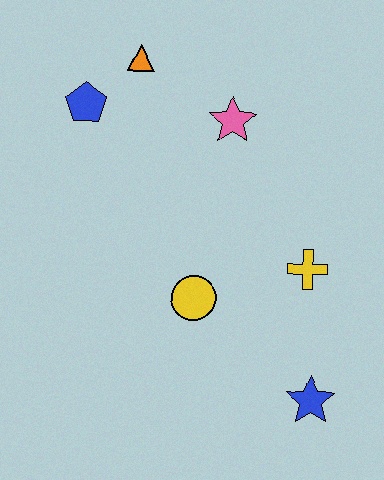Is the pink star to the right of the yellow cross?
No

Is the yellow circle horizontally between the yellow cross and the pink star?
No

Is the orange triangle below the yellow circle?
No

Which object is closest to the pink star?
The orange triangle is closest to the pink star.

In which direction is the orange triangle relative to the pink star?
The orange triangle is to the left of the pink star.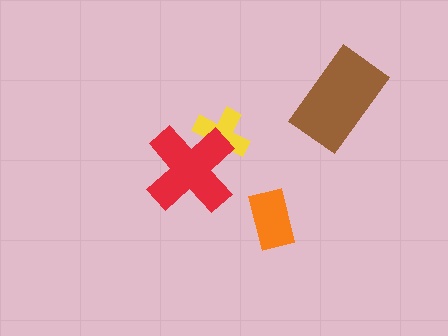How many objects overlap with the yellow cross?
1 object overlaps with the yellow cross.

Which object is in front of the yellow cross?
The red cross is in front of the yellow cross.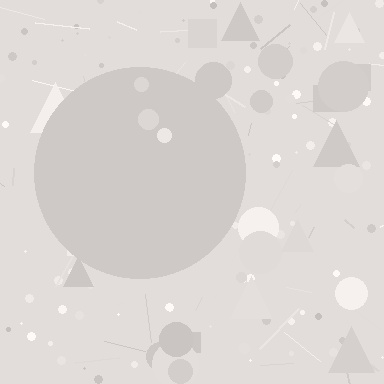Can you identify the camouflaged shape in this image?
The camouflaged shape is a circle.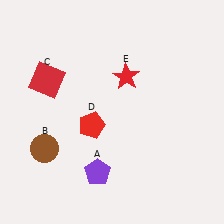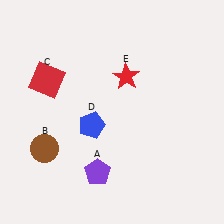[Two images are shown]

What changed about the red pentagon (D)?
In Image 1, D is red. In Image 2, it changed to blue.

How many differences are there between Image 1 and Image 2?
There is 1 difference between the two images.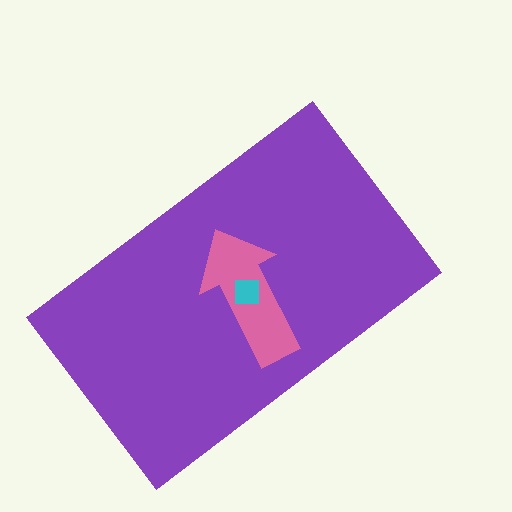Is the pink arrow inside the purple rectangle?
Yes.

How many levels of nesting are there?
3.